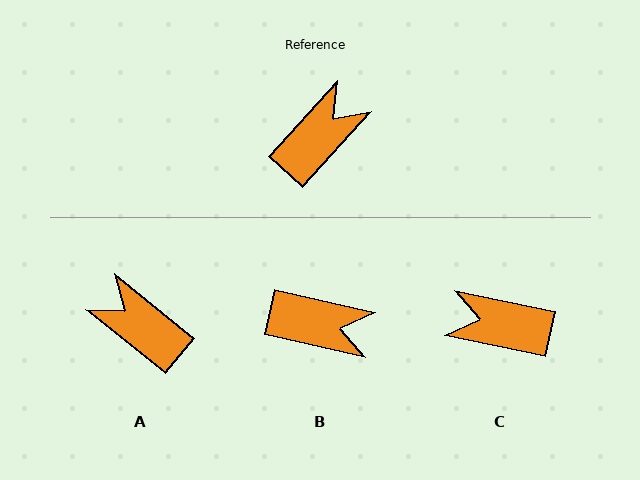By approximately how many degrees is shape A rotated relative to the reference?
Approximately 93 degrees counter-clockwise.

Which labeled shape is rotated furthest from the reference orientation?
C, about 120 degrees away.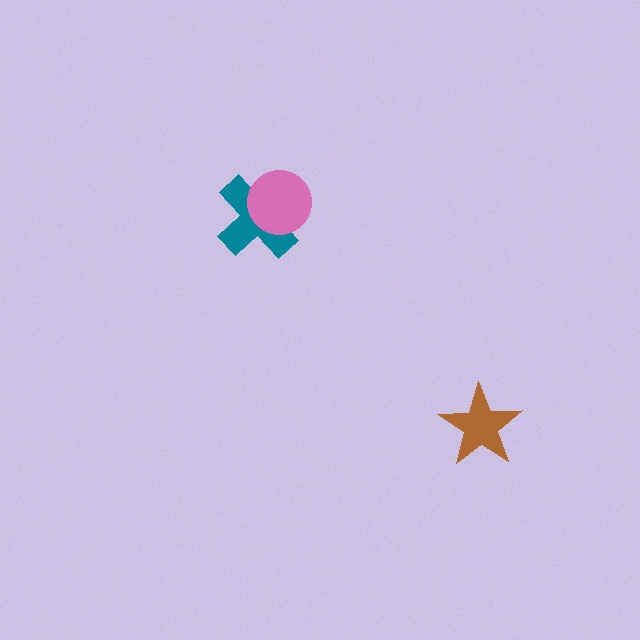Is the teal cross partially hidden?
Yes, it is partially covered by another shape.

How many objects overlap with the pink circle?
1 object overlaps with the pink circle.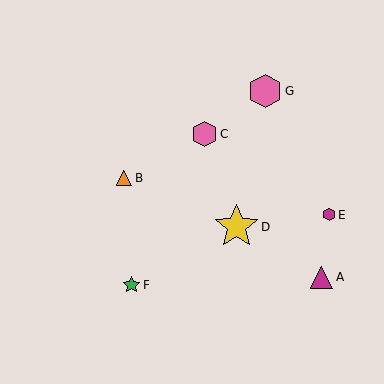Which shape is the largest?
The yellow star (labeled D) is the largest.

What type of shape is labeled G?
Shape G is a pink hexagon.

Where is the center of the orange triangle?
The center of the orange triangle is at (124, 178).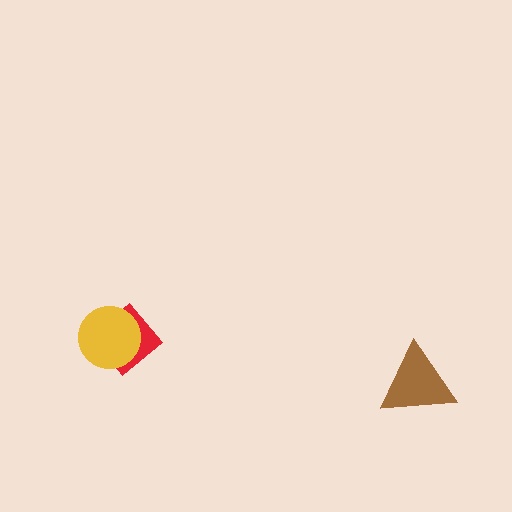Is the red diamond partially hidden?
Yes, it is partially covered by another shape.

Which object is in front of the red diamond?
The yellow circle is in front of the red diamond.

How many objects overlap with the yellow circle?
1 object overlaps with the yellow circle.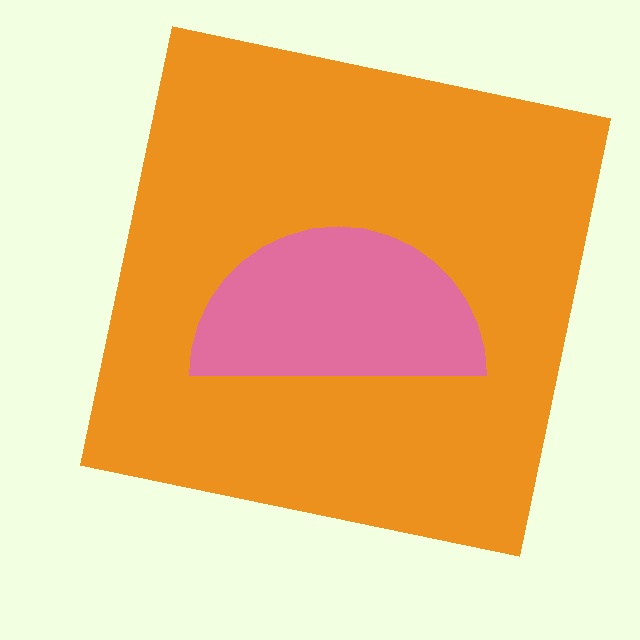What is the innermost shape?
The pink semicircle.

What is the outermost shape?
The orange square.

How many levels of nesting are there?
2.